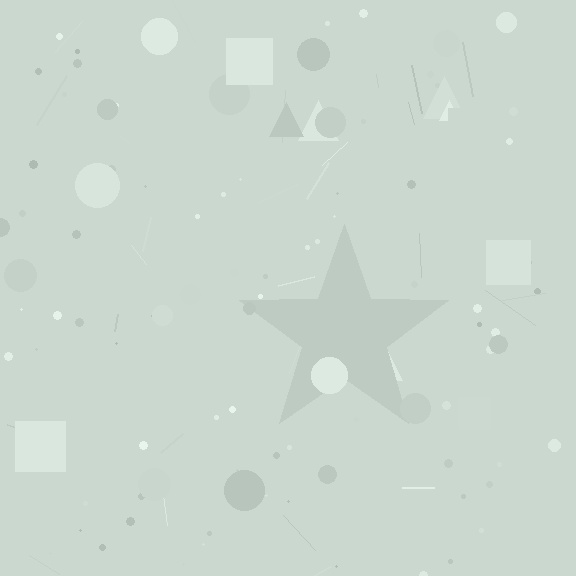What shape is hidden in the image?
A star is hidden in the image.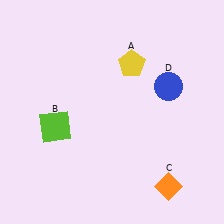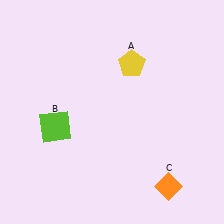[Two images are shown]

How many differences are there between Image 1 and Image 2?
There is 1 difference between the two images.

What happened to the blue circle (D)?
The blue circle (D) was removed in Image 2. It was in the top-right area of Image 1.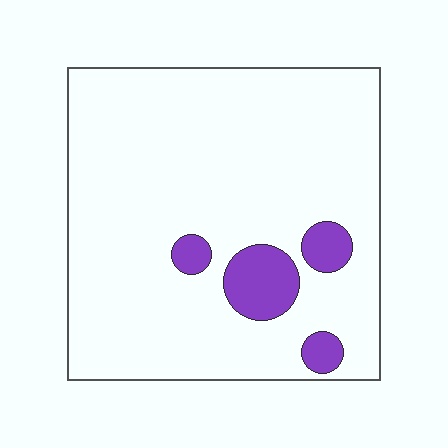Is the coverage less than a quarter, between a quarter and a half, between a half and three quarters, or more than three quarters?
Less than a quarter.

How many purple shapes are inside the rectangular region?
4.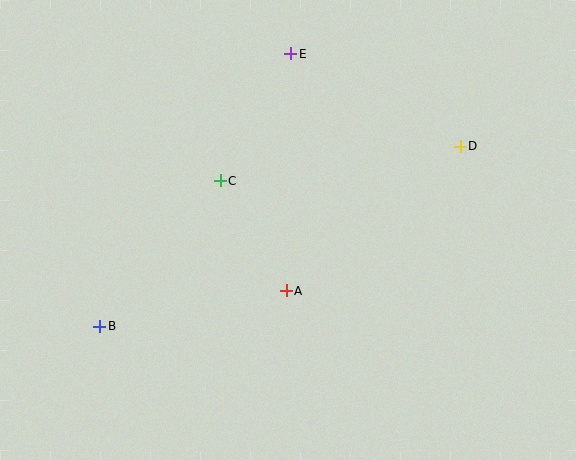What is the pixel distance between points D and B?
The distance between D and B is 403 pixels.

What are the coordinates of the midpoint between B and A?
The midpoint between B and A is at (193, 309).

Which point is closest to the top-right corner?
Point D is closest to the top-right corner.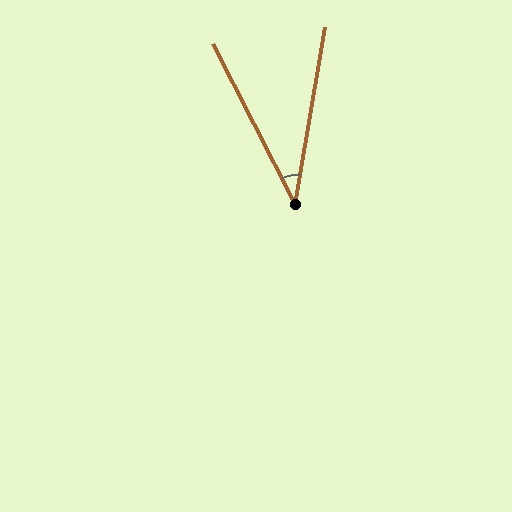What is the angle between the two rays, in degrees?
Approximately 37 degrees.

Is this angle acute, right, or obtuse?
It is acute.